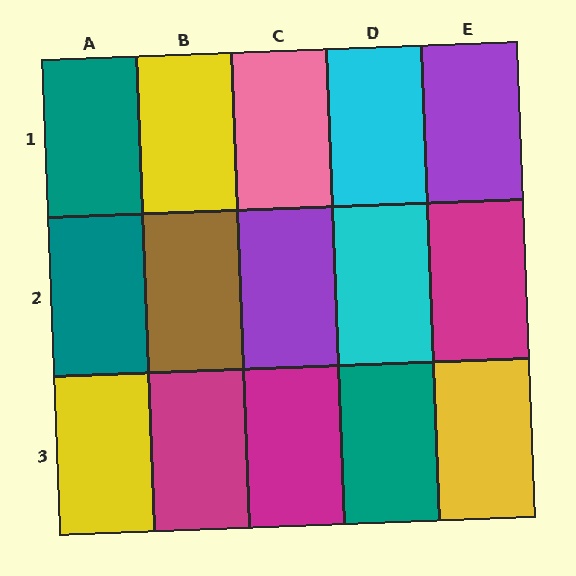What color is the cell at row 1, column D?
Cyan.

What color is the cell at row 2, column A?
Teal.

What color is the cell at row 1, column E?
Purple.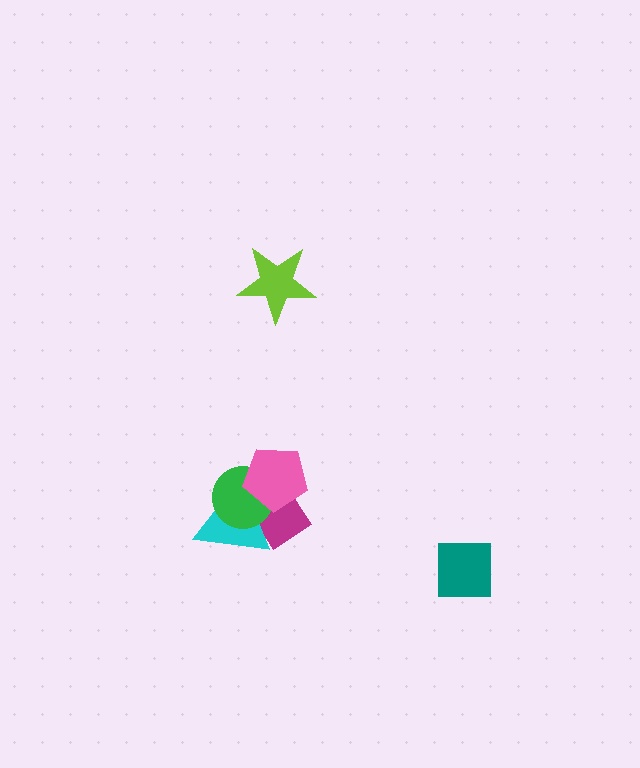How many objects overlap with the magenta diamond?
3 objects overlap with the magenta diamond.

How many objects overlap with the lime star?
0 objects overlap with the lime star.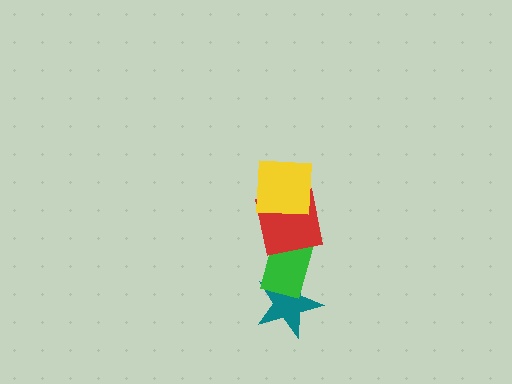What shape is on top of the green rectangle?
The red square is on top of the green rectangle.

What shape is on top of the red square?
The yellow square is on top of the red square.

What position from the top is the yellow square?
The yellow square is 1st from the top.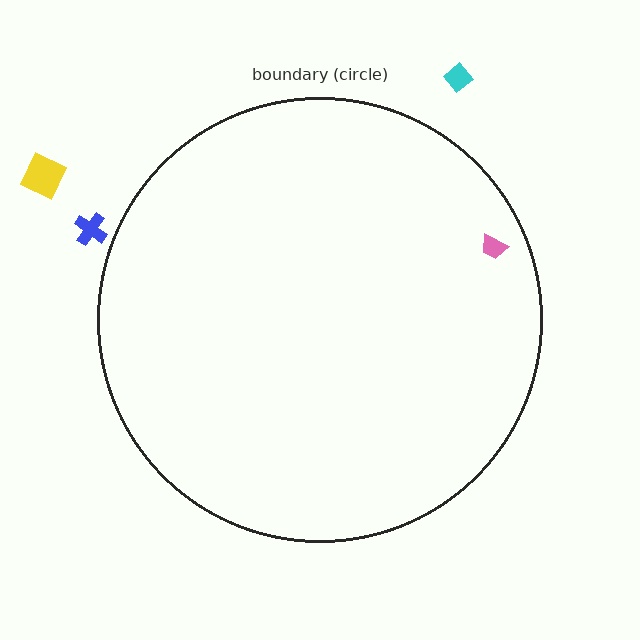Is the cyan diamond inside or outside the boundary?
Outside.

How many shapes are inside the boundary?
1 inside, 3 outside.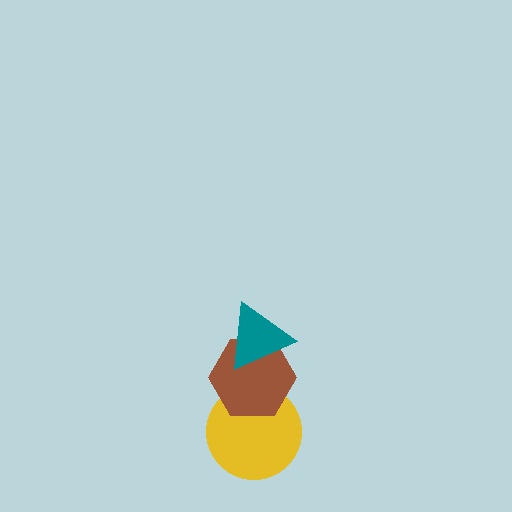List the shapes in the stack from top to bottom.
From top to bottom: the teal triangle, the brown hexagon, the yellow circle.